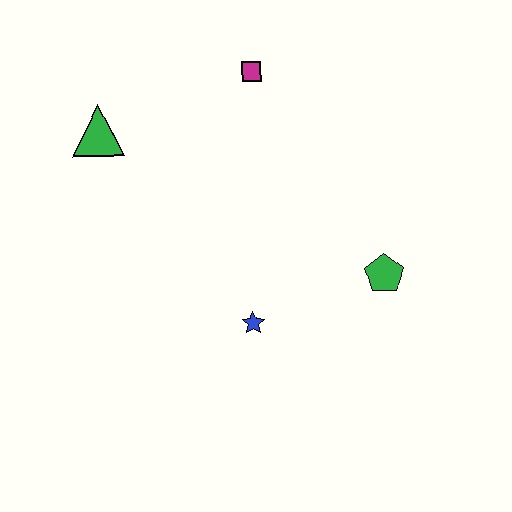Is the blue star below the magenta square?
Yes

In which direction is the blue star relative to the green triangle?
The blue star is below the green triangle.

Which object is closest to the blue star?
The green pentagon is closest to the blue star.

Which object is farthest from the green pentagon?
The green triangle is farthest from the green pentagon.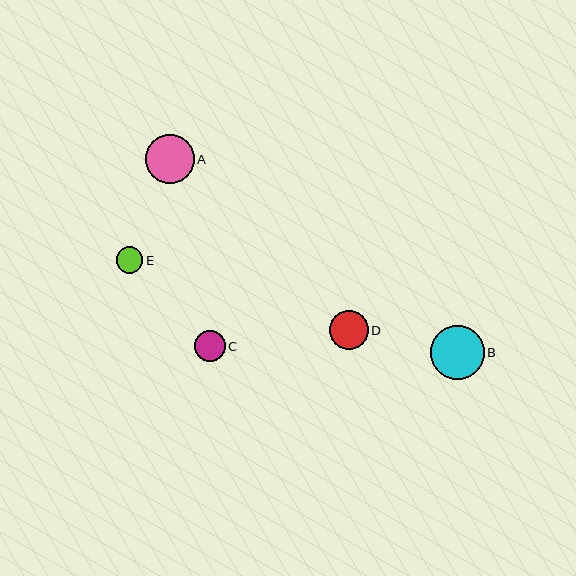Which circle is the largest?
Circle B is the largest with a size of approximately 54 pixels.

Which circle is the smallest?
Circle E is the smallest with a size of approximately 27 pixels.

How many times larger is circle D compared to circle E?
Circle D is approximately 1.5 times the size of circle E.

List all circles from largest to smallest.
From largest to smallest: B, A, D, C, E.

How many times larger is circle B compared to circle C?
Circle B is approximately 1.8 times the size of circle C.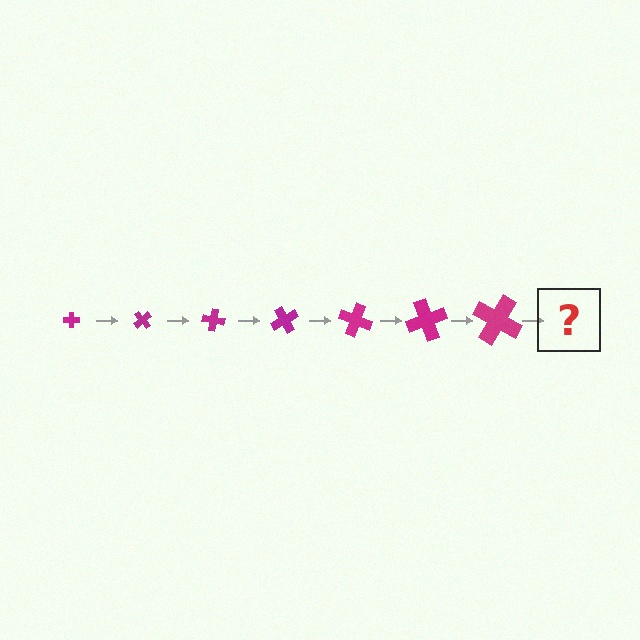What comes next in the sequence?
The next element should be a cross, larger than the previous one and rotated 350 degrees from the start.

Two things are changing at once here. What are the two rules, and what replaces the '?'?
The two rules are that the cross grows larger each step and it rotates 50 degrees each step. The '?' should be a cross, larger than the previous one and rotated 350 degrees from the start.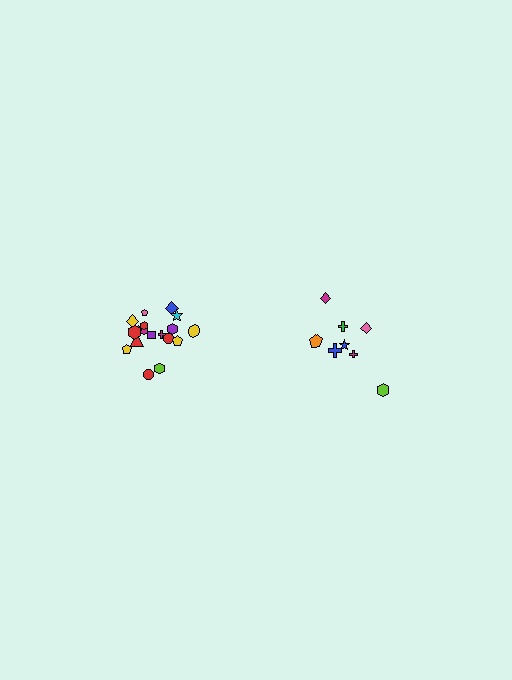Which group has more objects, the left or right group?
The left group.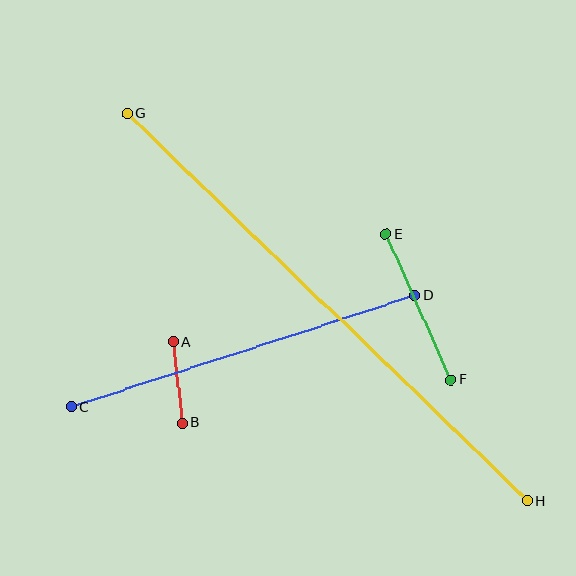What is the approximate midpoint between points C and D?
The midpoint is at approximately (243, 351) pixels.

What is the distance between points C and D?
The distance is approximately 361 pixels.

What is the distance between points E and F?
The distance is approximately 160 pixels.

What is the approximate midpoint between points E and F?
The midpoint is at approximately (419, 307) pixels.